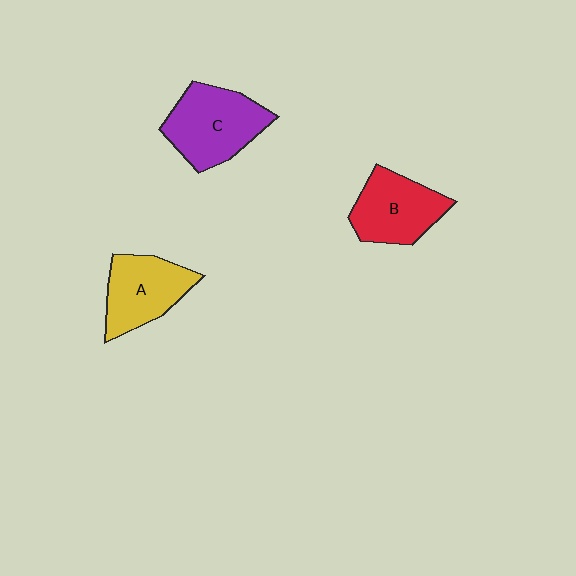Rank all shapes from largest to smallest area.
From largest to smallest: C (purple), B (red), A (yellow).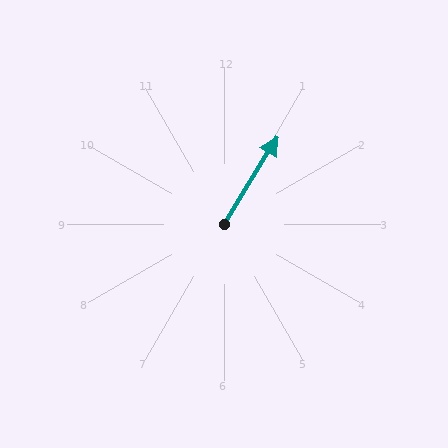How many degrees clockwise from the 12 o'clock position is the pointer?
Approximately 32 degrees.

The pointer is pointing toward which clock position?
Roughly 1 o'clock.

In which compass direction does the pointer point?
Northeast.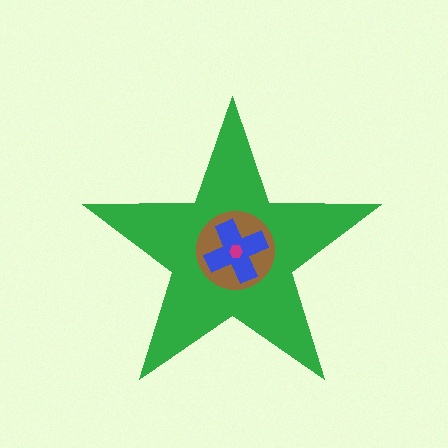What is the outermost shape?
The green star.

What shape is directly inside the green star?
The brown circle.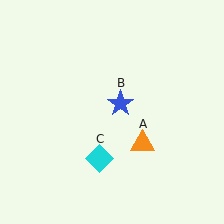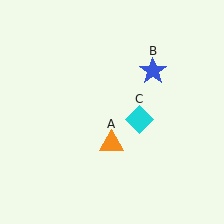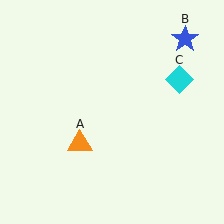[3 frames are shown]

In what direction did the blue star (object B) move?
The blue star (object B) moved up and to the right.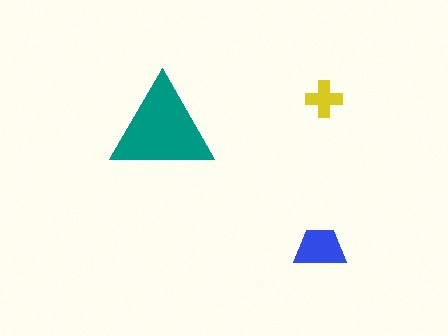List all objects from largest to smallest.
The teal triangle, the blue trapezoid, the yellow cross.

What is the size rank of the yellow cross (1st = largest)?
3rd.